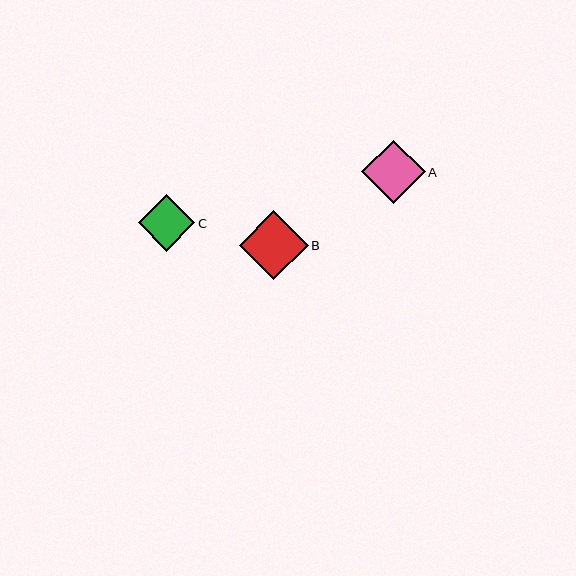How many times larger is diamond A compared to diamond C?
Diamond A is approximately 1.1 times the size of diamond C.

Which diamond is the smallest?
Diamond C is the smallest with a size of approximately 56 pixels.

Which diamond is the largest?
Diamond B is the largest with a size of approximately 69 pixels.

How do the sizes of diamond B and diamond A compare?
Diamond B and diamond A are approximately the same size.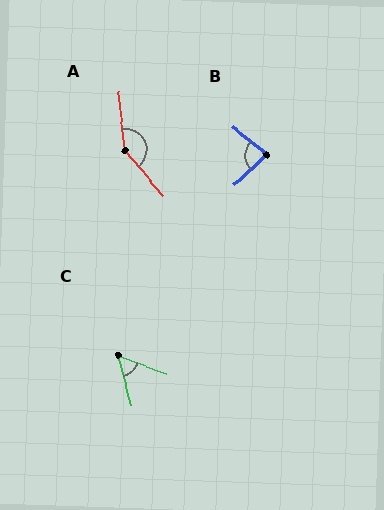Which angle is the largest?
A, at approximately 145 degrees.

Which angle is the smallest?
C, at approximately 55 degrees.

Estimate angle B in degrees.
Approximately 83 degrees.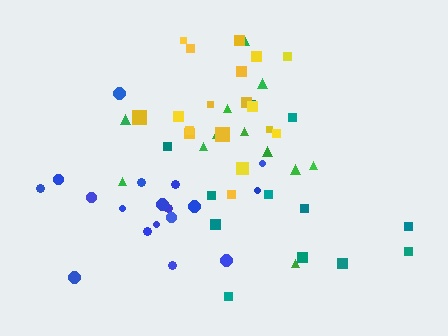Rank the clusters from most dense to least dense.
blue, yellow, green, teal.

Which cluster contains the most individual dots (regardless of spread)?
Blue (18).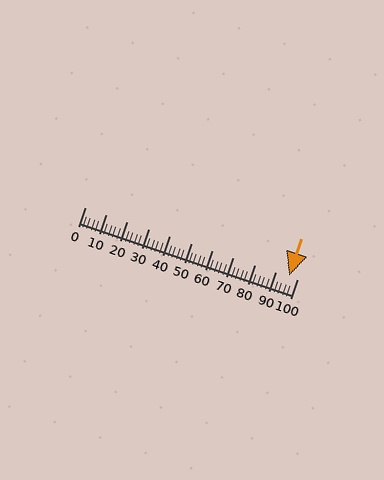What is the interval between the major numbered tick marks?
The major tick marks are spaced 10 units apart.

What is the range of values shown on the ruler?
The ruler shows values from 0 to 100.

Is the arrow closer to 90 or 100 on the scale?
The arrow is closer to 100.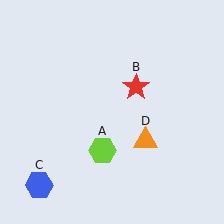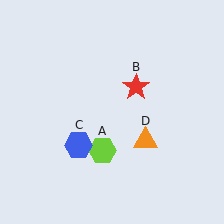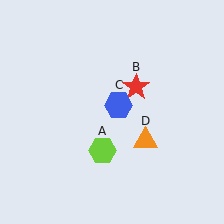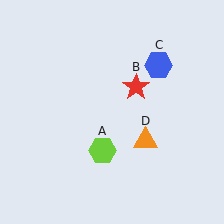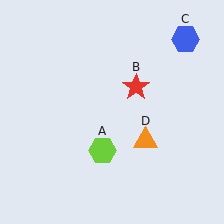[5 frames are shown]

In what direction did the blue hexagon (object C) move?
The blue hexagon (object C) moved up and to the right.